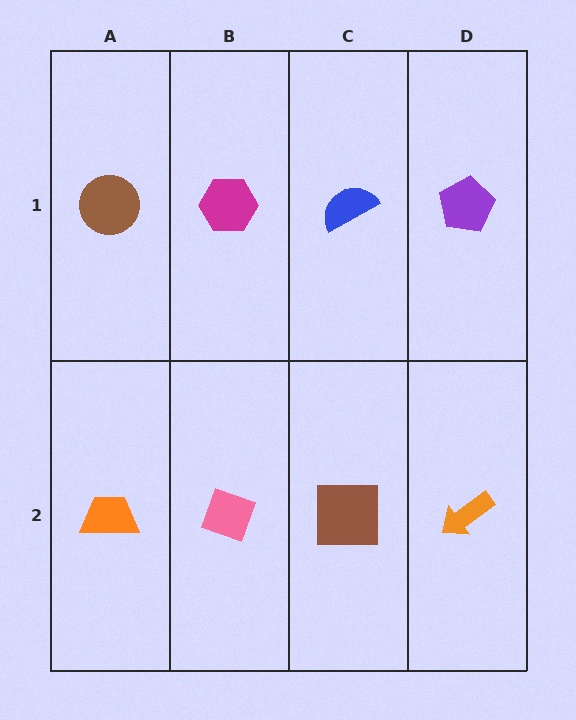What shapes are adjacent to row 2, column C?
A blue semicircle (row 1, column C), a pink diamond (row 2, column B), an orange arrow (row 2, column D).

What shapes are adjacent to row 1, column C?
A brown square (row 2, column C), a magenta hexagon (row 1, column B), a purple pentagon (row 1, column D).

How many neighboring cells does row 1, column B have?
3.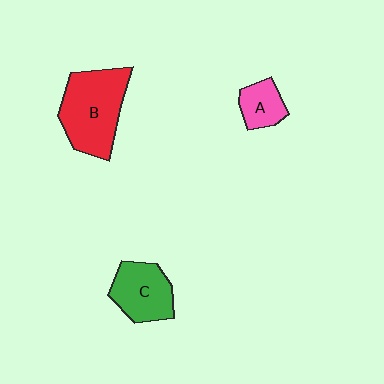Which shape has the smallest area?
Shape A (pink).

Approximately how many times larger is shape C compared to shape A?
Approximately 1.7 times.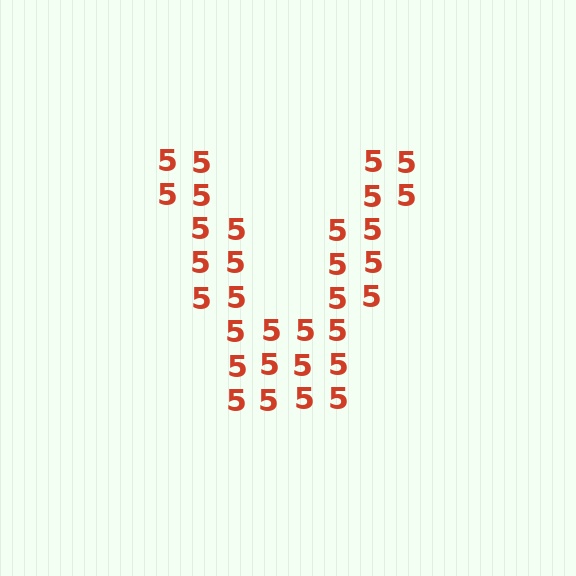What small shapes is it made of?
It is made of small digit 5's.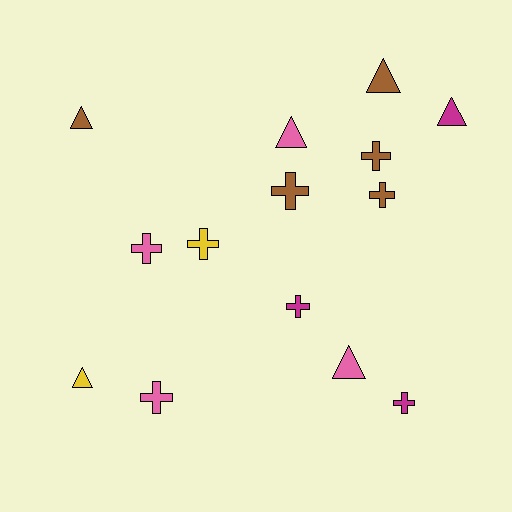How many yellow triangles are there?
There is 1 yellow triangle.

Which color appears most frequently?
Brown, with 5 objects.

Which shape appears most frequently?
Cross, with 8 objects.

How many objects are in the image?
There are 14 objects.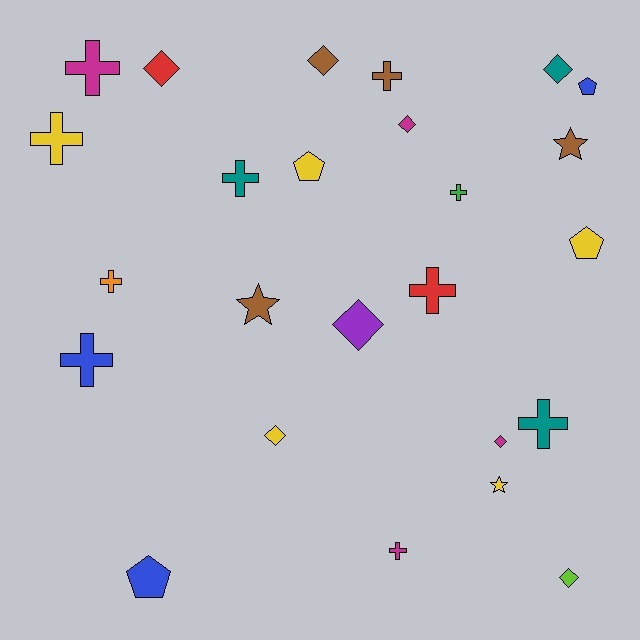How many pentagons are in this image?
There are 4 pentagons.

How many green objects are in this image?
There is 1 green object.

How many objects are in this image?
There are 25 objects.